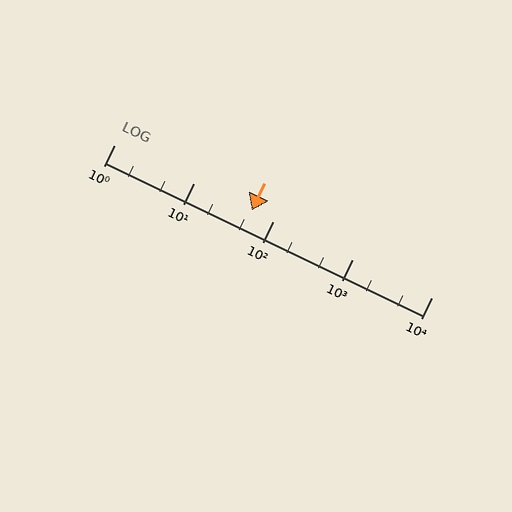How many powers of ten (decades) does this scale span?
The scale spans 4 decades, from 1 to 10000.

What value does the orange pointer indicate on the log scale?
The pointer indicates approximately 54.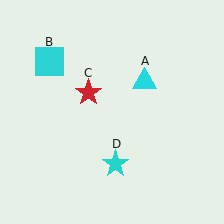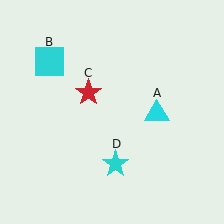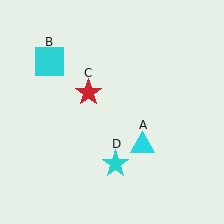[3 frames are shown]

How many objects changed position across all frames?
1 object changed position: cyan triangle (object A).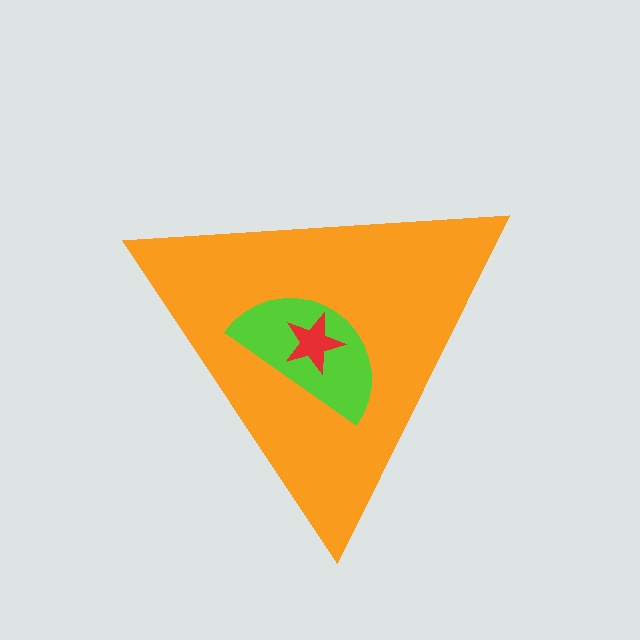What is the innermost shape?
The red star.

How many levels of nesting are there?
3.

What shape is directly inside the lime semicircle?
The red star.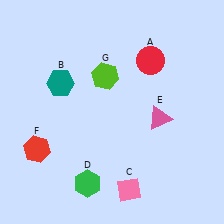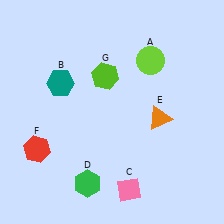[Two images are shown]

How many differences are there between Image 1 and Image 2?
There are 2 differences between the two images.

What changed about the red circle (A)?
In Image 1, A is red. In Image 2, it changed to lime.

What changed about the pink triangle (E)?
In Image 1, E is pink. In Image 2, it changed to orange.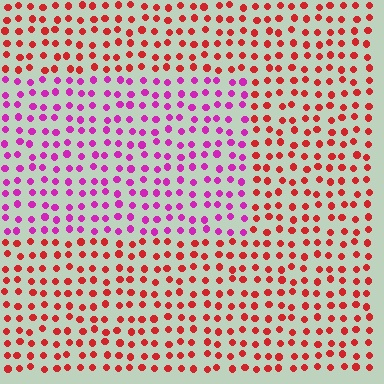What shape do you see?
I see a rectangle.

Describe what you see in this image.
The image is filled with small red elements in a uniform arrangement. A rectangle-shaped region is visible where the elements are tinted to a slightly different hue, forming a subtle color boundary.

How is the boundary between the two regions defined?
The boundary is defined purely by a slight shift in hue (about 49 degrees). Spacing, size, and orientation are identical on both sides.